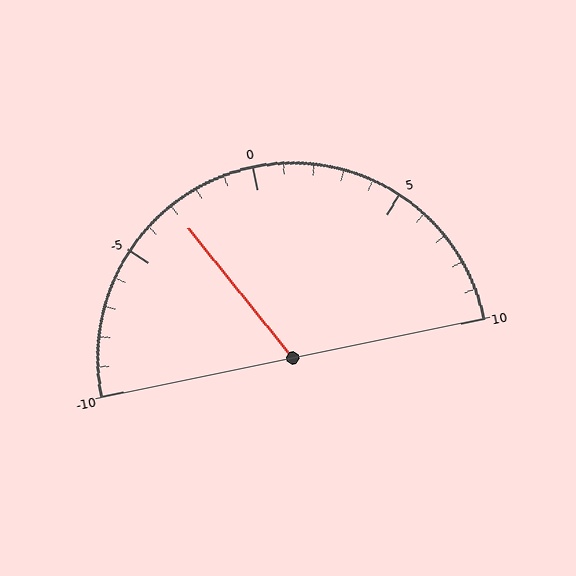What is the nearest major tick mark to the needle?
The nearest major tick mark is -5.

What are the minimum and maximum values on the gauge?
The gauge ranges from -10 to 10.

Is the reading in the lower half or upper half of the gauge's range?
The reading is in the lower half of the range (-10 to 10).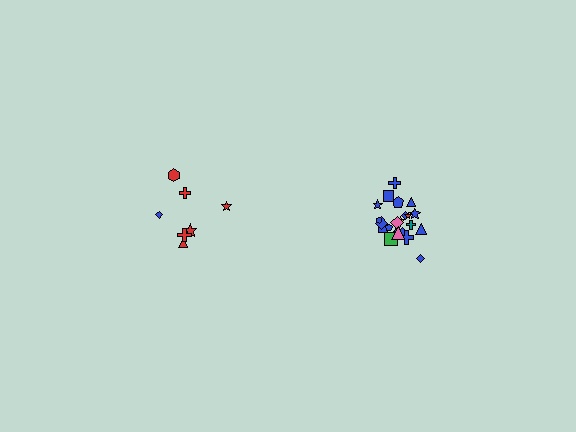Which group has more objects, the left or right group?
The right group.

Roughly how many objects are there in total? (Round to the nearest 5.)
Roughly 30 objects in total.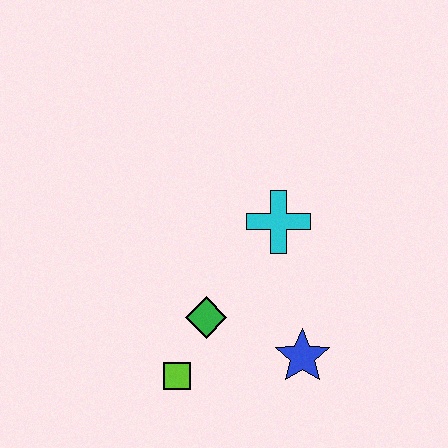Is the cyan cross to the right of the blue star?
No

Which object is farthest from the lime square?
The cyan cross is farthest from the lime square.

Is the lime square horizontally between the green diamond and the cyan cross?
No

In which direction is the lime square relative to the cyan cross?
The lime square is below the cyan cross.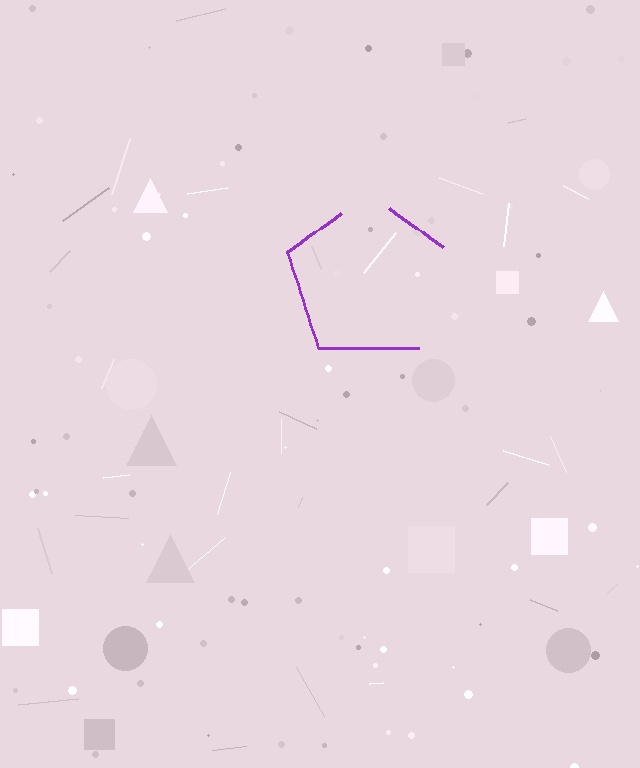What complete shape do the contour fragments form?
The contour fragments form a pentagon.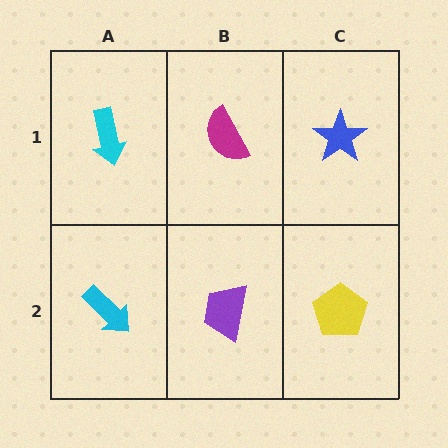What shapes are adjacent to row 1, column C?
A yellow pentagon (row 2, column C), a magenta semicircle (row 1, column B).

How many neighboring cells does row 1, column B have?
3.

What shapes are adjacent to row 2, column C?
A blue star (row 1, column C), a purple trapezoid (row 2, column B).